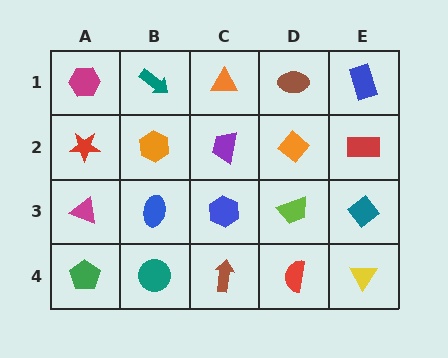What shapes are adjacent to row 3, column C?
A purple trapezoid (row 2, column C), a brown arrow (row 4, column C), a blue ellipse (row 3, column B), a lime trapezoid (row 3, column D).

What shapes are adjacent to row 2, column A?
A magenta hexagon (row 1, column A), a magenta triangle (row 3, column A), an orange hexagon (row 2, column B).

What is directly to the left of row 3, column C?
A blue ellipse.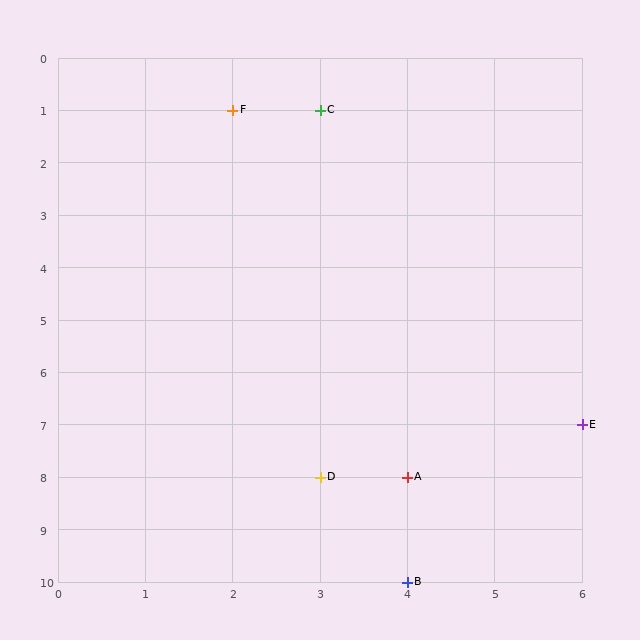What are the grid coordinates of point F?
Point F is at grid coordinates (2, 1).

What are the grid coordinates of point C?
Point C is at grid coordinates (3, 1).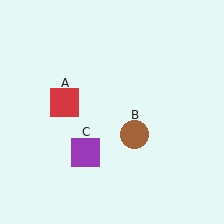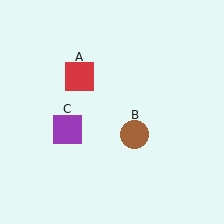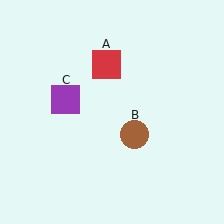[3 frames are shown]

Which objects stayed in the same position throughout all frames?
Brown circle (object B) remained stationary.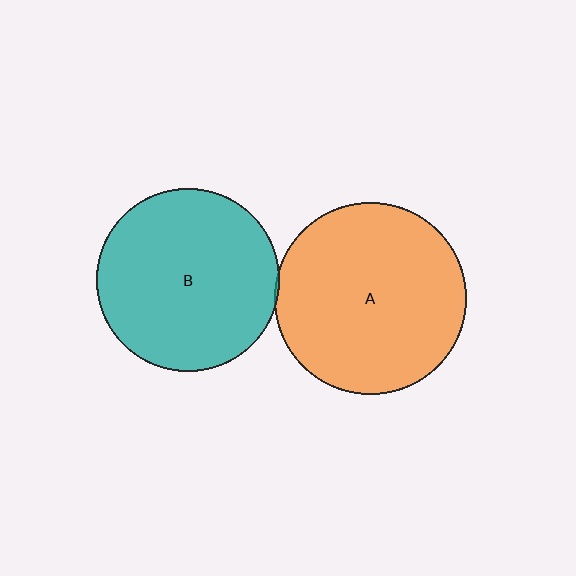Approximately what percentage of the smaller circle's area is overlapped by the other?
Approximately 5%.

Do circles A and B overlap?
Yes.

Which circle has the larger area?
Circle A (orange).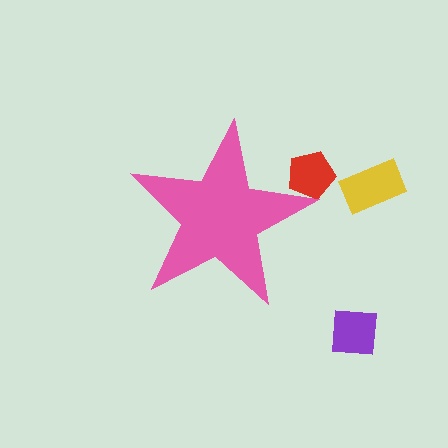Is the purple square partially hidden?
No, the purple square is fully visible.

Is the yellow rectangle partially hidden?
No, the yellow rectangle is fully visible.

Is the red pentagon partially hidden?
Yes, the red pentagon is partially hidden behind the pink star.